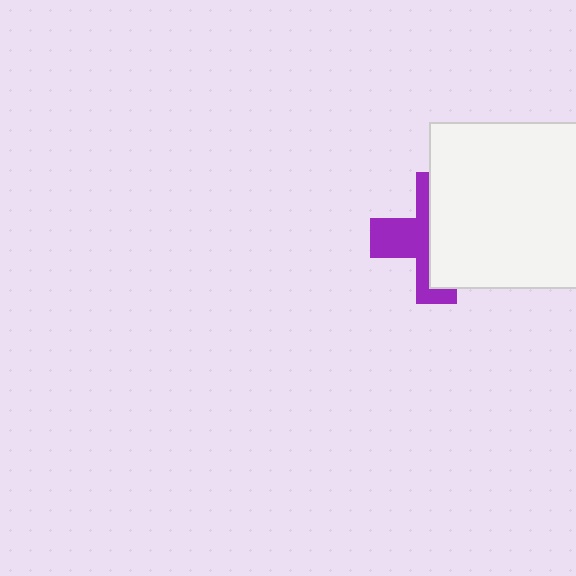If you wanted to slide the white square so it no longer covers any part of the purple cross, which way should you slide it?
Slide it right — that is the most direct way to separate the two shapes.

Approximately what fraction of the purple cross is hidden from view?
Roughly 55% of the purple cross is hidden behind the white square.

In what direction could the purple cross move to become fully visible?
The purple cross could move left. That would shift it out from behind the white square entirely.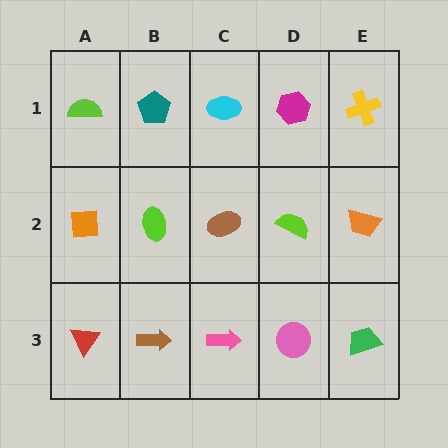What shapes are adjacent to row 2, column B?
A teal pentagon (row 1, column B), a brown arrow (row 3, column B), an orange square (row 2, column A), a brown ellipse (row 2, column C).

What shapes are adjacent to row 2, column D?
A magenta hexagon (row 1, column D), a pink circle (row 3, column D), a brown ellipse (row 2, column C), an orange trapezoid (row 2, column E).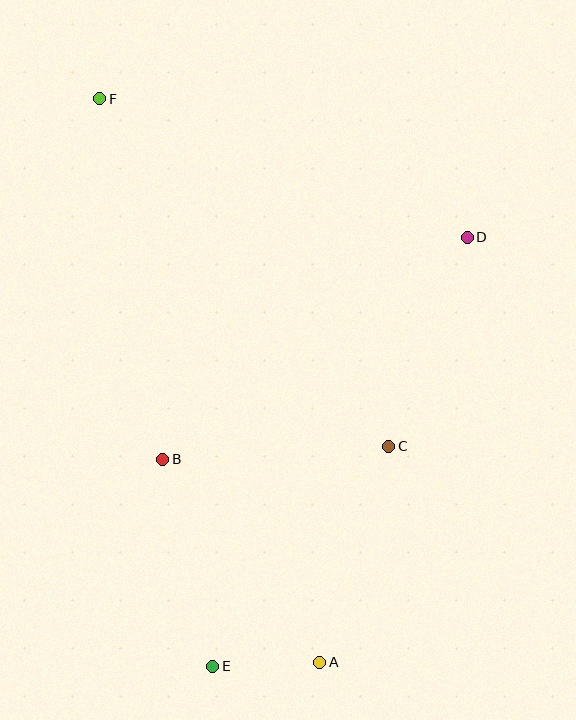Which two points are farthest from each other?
Points A and F are farthest from each other.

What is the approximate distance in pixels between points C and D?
The distance between C and D is approximately 224 pixels.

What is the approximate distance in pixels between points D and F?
The distance between D and F is approximately 393 pixels.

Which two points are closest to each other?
Points A and E are closest to each other.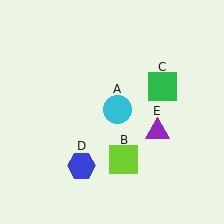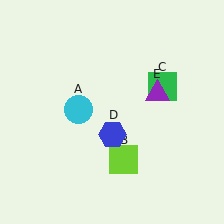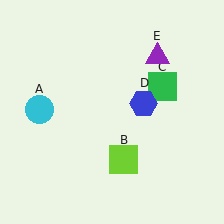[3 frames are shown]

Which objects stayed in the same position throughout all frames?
Lime square (object B) and green square (object C) remained stationary.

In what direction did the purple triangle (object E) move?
The purple triangle (object E) moved up.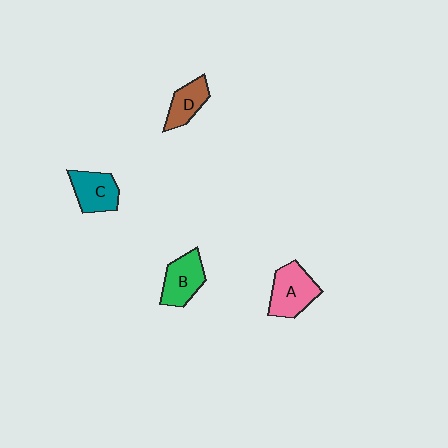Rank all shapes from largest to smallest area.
From largest to smallest: A (pink), B (green), C (teal), D (brown).